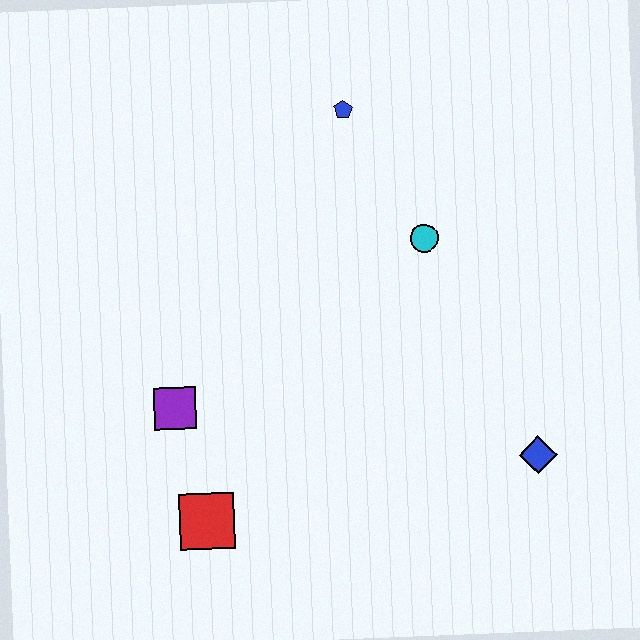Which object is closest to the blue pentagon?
The cyan circle is closest to the blue pentagon.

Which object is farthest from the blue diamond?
The blue pentagon is farthest from the blue diamond.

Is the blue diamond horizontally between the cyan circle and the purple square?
No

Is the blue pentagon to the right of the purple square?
Yes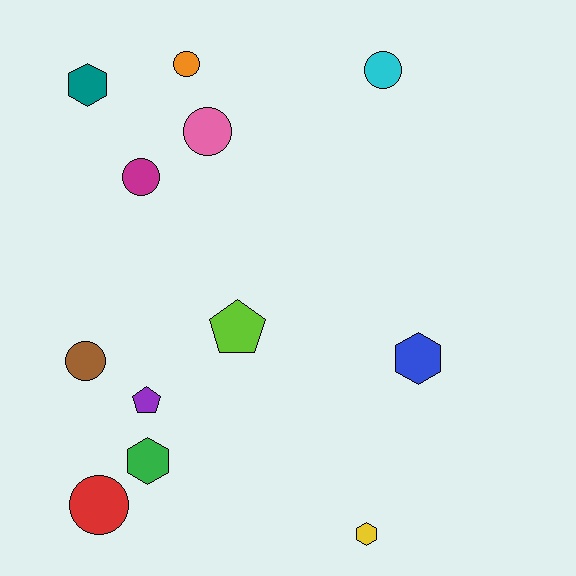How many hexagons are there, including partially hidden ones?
There are 4 hexagons.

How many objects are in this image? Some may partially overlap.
There are 12 objects.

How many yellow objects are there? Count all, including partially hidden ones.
There is 1 yellow object.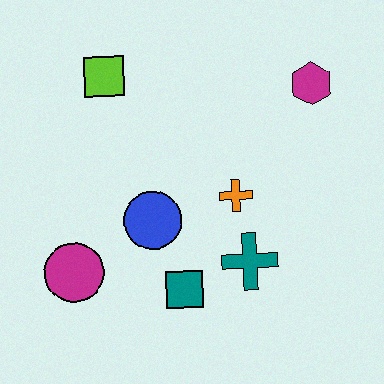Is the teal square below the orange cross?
Yes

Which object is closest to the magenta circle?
The blue circle is closest to the magenta circle.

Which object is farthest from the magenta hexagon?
The magenta circle is farthest from the magenta hexagon.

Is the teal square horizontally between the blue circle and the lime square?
No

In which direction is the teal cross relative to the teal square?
The teal cross is to the right of the teal square.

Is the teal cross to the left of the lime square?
No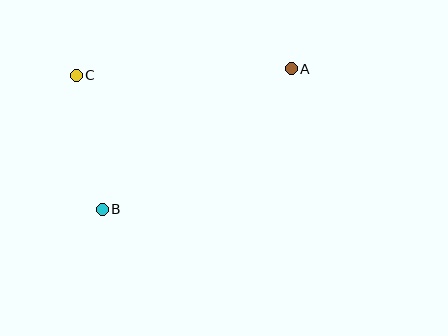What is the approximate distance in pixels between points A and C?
The distance between A and C is approximately 215 pixels.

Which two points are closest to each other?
Points B and C are closest to each other.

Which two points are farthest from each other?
Points A and B are farthest from each other.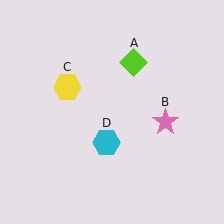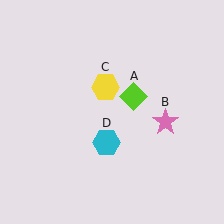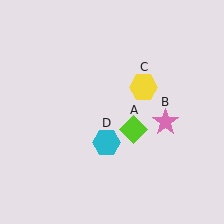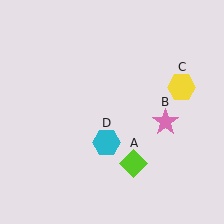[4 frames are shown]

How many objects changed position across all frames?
2 objects changed position: lime diamond (object A), yellow hexagon (object C).